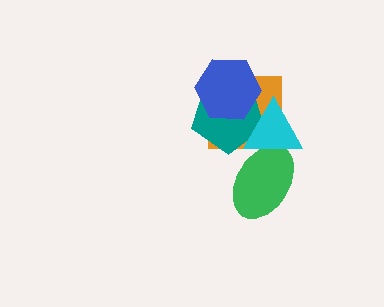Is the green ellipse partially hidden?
Yes, it is partially covered by another shape.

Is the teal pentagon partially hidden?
Yes, it is partially covered by another shape.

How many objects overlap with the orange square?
3 objects overlap with the orange square.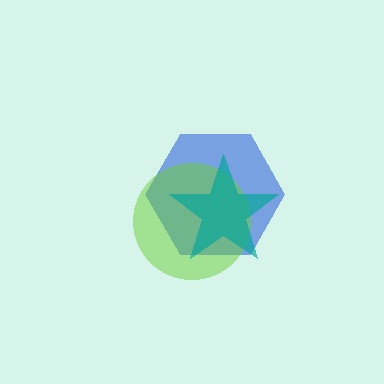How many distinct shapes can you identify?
There are 3 distinct shapes: a blue hexagon, a lime circle, a teal star.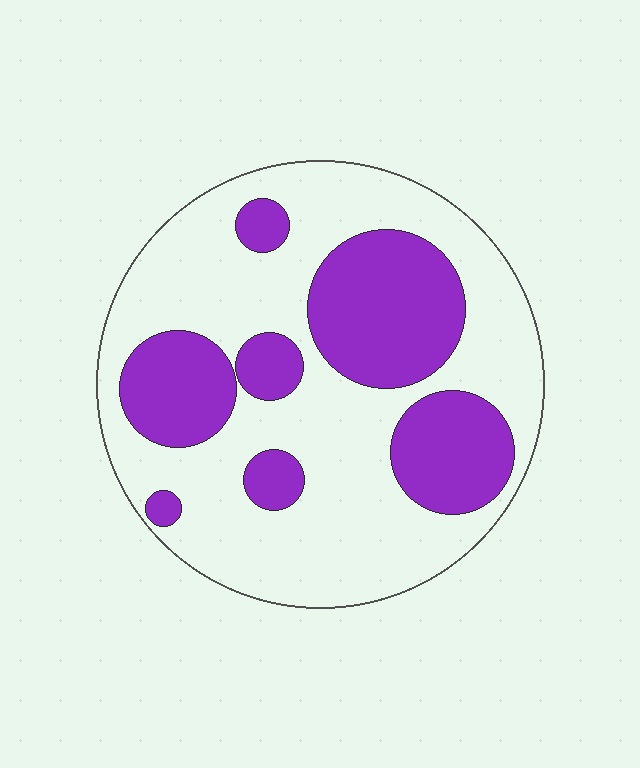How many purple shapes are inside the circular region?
7.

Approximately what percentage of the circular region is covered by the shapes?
Approximately 35%.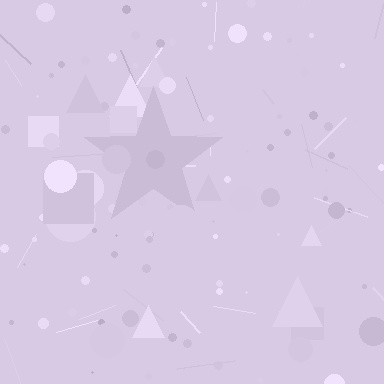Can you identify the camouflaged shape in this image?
The camouflaged shape is a star.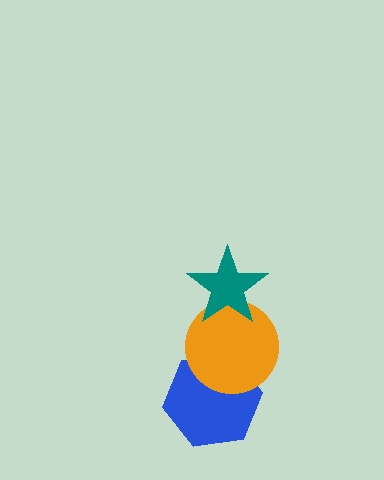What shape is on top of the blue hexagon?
The orange circle is on top of the blue hexagon.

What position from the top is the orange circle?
The orange circle is 2nd from the top.